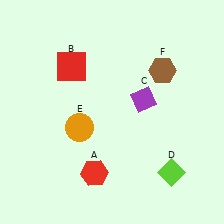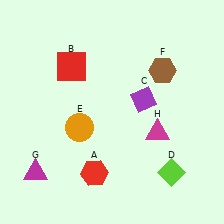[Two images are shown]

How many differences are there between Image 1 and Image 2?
There are 2 differences between the two images.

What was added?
A magenta triangle (G), a magenta triangle (H) were added in Image 2.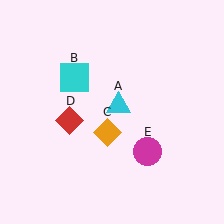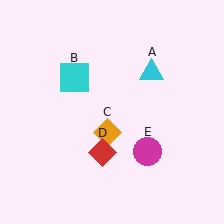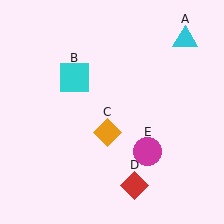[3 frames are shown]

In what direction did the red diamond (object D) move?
The red diamond (object D) moved down and to the right.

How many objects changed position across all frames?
2 objects changed position: cyan triangle (object A), red diamond (object D).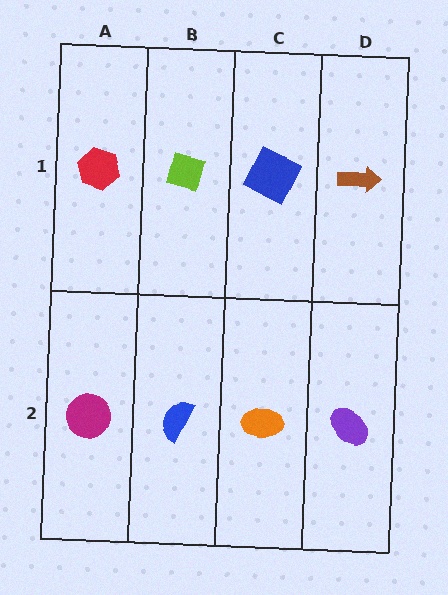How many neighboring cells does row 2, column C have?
3.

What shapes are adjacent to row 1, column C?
An orange ellipse (row 2, column C), a lime diamond (row 1, column B), a brown arrow (row 1, column D).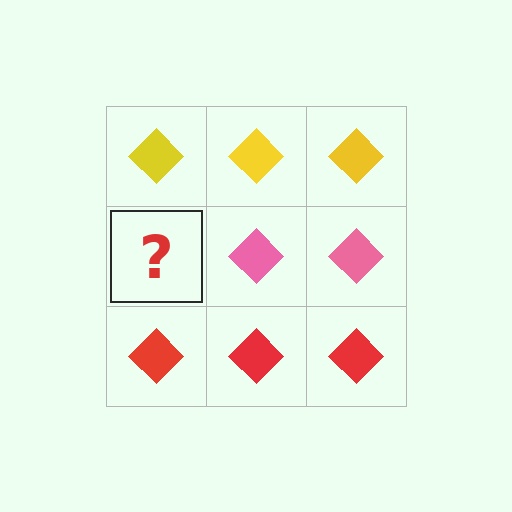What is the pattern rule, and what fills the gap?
The rule is that each row has a consistent color. The gap should be filled with a pink diamond.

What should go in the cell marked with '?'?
The missing cell should contain a pink diamond.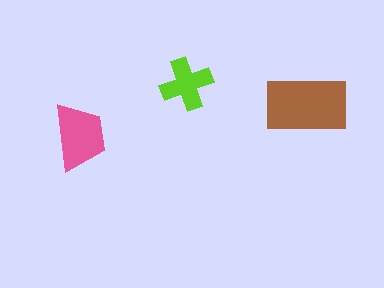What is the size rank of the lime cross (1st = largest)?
3rd.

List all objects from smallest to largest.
The lime cross, the pink trapezoid, the brown rectangle.